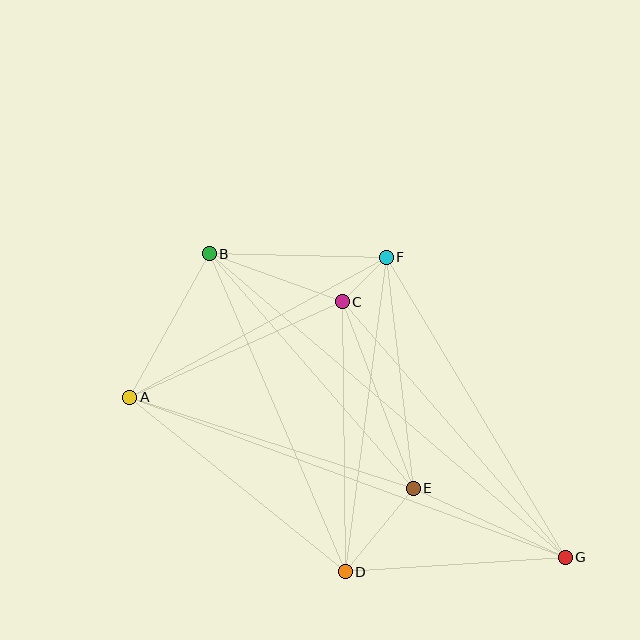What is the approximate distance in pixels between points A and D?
The distance between A and D is approximately 277 pixels.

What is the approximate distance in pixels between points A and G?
The distance between A and G is approximately 464 pixels.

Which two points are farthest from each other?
Points B and G are farthest from each other.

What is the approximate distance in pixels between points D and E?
The distance between D and E is approximately 108 pixels.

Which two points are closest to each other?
Points C and F are closest to each other.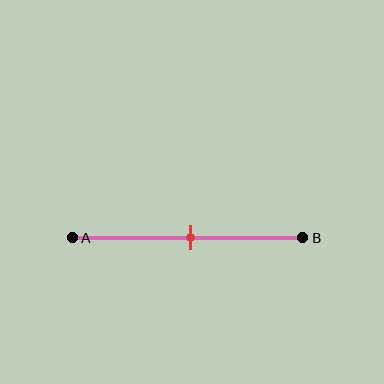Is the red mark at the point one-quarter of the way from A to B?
No, the mark is at about 50% from A, not at the 25% one-quarter point.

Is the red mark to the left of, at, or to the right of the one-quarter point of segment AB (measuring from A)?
The red mark is to the right of the one-quarter point of segment AB.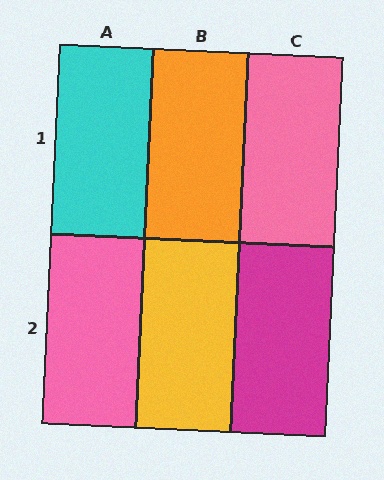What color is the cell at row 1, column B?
Orange.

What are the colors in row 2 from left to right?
Pink, yellow, magenta.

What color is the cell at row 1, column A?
Cyan.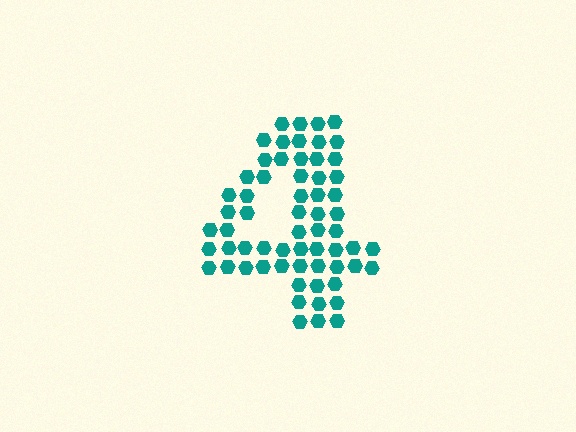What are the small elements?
The small elements are hexagons.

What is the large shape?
The large shape is the digit 4.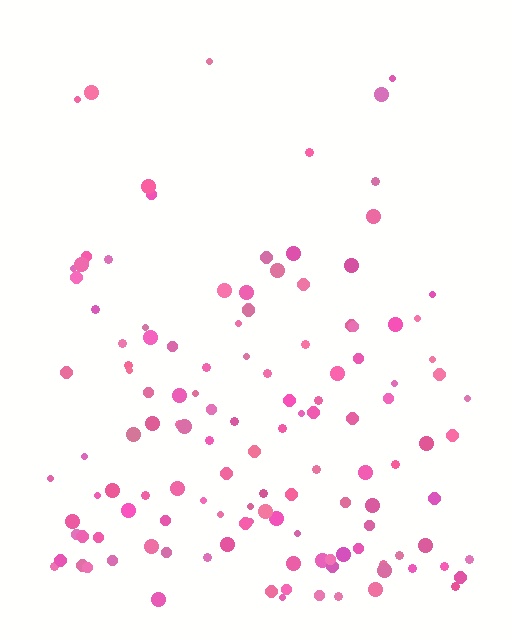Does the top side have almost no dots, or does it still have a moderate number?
Still a moderate number, just noticeably fewer than the bottom.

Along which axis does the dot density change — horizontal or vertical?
Vertical.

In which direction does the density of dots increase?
From top to bottom, with the bottom side densest.